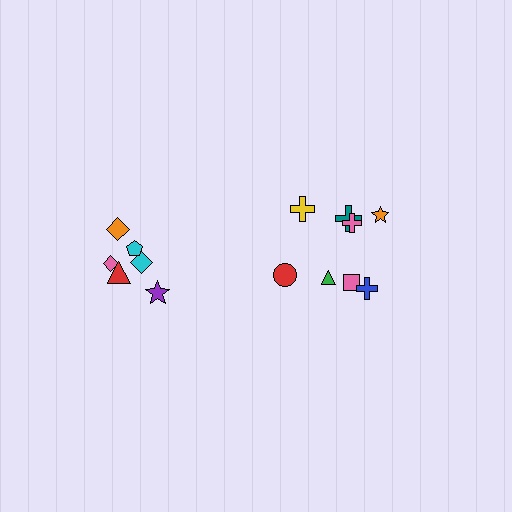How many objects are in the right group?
There are 8 objects.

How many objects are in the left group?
There are 6 objects.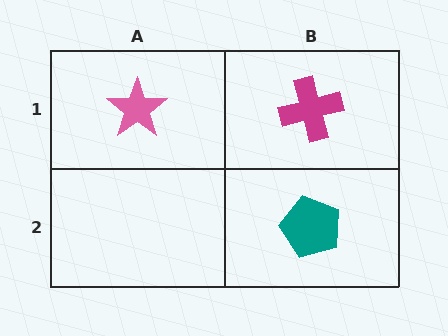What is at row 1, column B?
A magenta cross.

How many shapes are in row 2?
1 shape.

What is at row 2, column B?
A teal pentagon.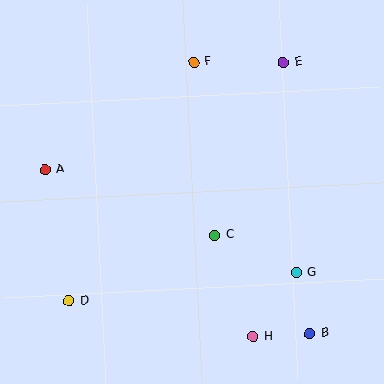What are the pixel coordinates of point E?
Point E is at (283, 62).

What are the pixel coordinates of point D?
Point D is at (69, 301).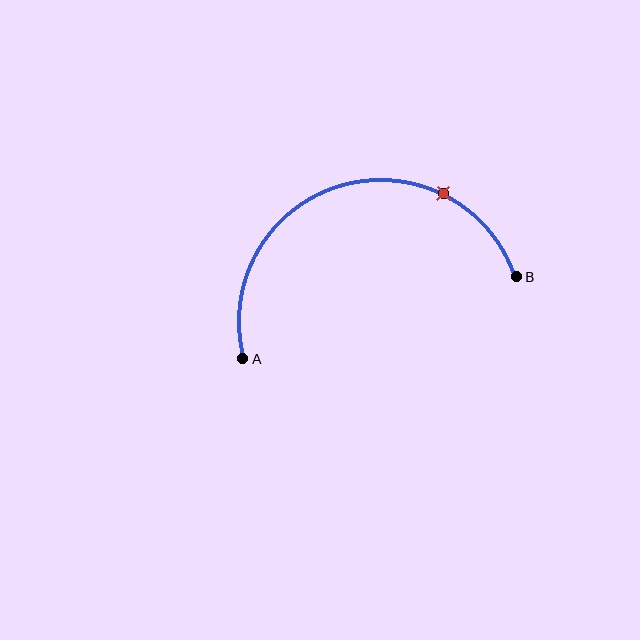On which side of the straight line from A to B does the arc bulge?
The arc bulges above the straight line connecting A and B.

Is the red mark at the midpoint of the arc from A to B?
No. The red mark lies on the arc but is closer to endpoint B. The arc midpoint would be at the point on the curve equidistant along the arc from both A and B.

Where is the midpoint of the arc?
The arc midpoint is the point on the curve farthest from the straight line joining A and B. It sits above that line.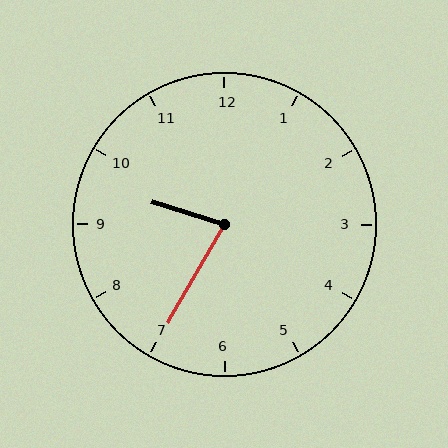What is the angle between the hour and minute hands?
Approximately 78 degrees.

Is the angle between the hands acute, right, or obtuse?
It is acute.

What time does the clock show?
9:35.